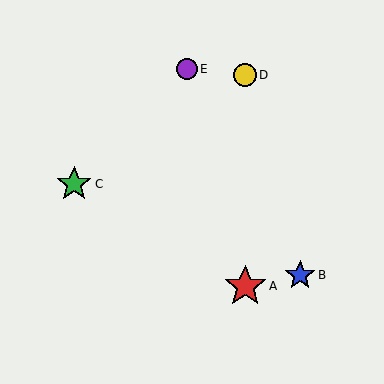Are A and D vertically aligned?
Yes, both are at x≈245.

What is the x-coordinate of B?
Object B is at x≈300.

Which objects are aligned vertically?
Objects A, D are aligned vertically.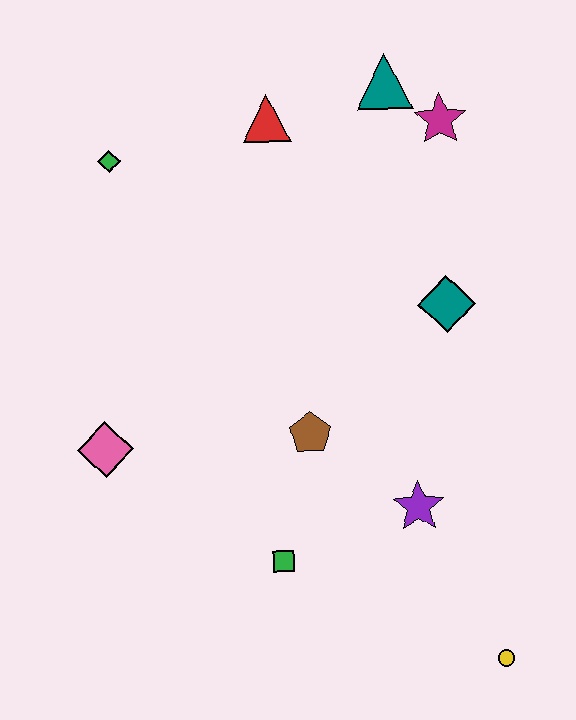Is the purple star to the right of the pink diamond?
Yes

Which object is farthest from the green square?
The teal triangle is farthest from the green square.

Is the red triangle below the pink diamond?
No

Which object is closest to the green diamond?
The red triangle is closest to the green diamond.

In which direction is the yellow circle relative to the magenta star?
The yellow circle is below the magenta star.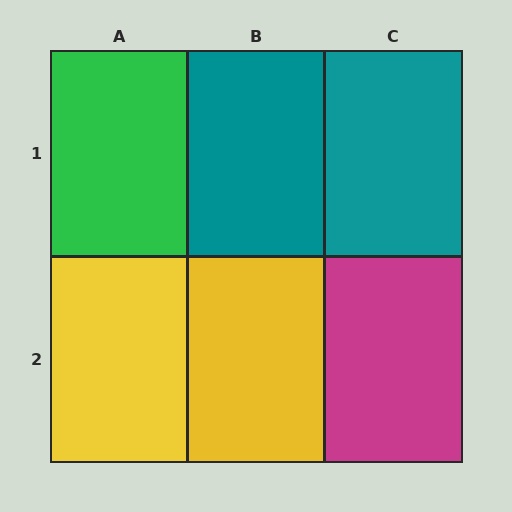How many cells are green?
1 cell is green.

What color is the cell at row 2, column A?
Yellow.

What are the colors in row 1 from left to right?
Green, teal, teal.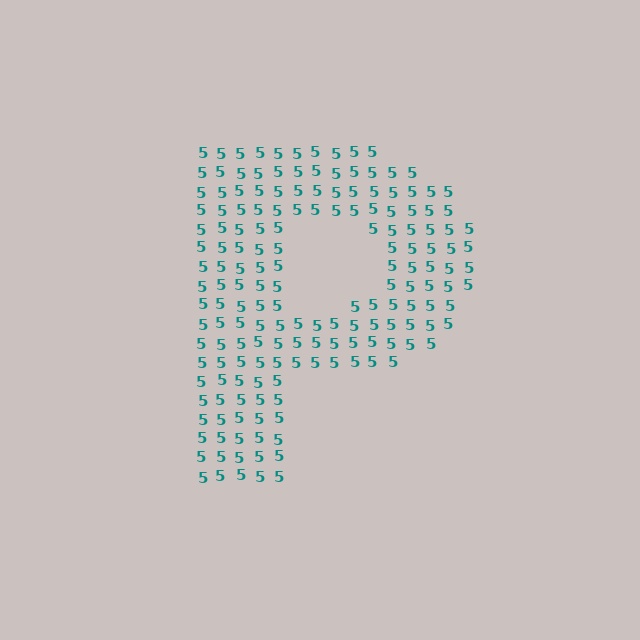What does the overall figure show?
The overall figure shows the letter P.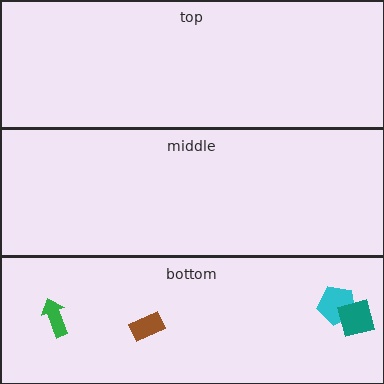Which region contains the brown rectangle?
The bottom region.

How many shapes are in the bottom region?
4.